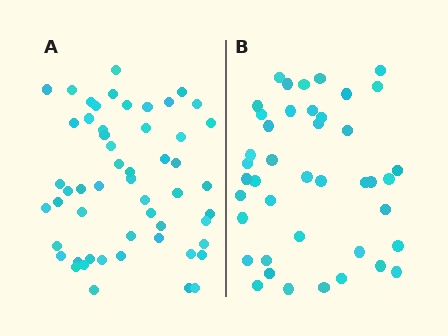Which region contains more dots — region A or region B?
Region A (the left region) has more dots.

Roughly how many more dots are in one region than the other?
Region A has roughly 12 or so more dots than region B.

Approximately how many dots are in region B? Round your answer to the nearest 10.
About 40 dots. (The exact count is 42, which rounds to 40.)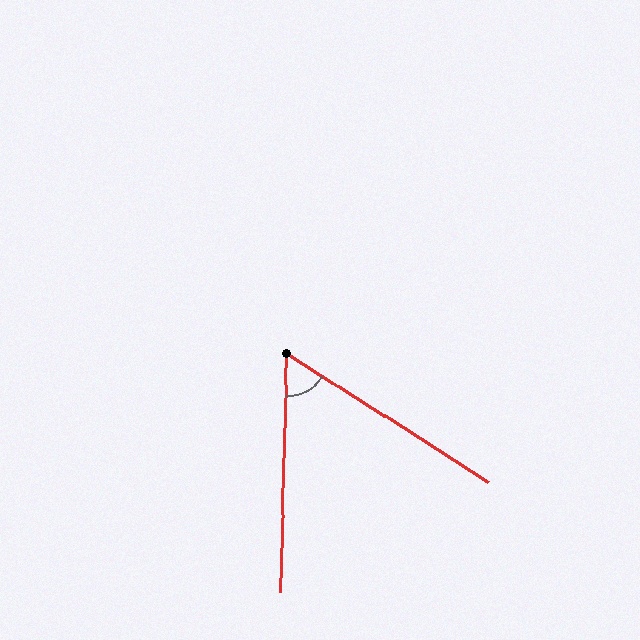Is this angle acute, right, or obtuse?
It is acute.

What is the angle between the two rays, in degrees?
Approximately 59 degrees.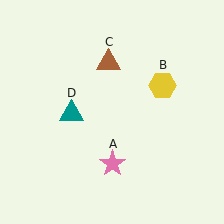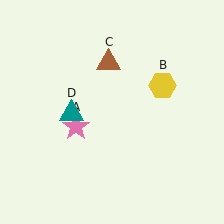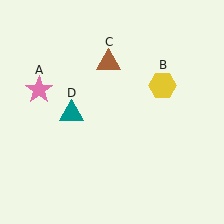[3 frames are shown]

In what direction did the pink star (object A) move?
The pink star (object A) moved up and to the left.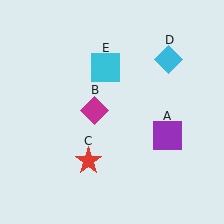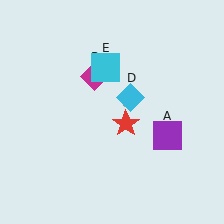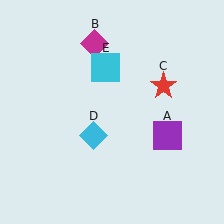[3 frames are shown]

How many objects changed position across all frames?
3 objects changed position: magenta diamond (object B), red star (object C), cyan diamond (object D).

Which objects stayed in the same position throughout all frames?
Purple square (object A) and cyan square (object E) remained stationary.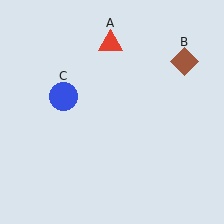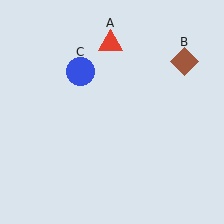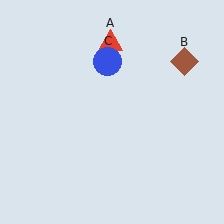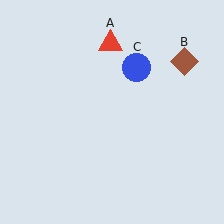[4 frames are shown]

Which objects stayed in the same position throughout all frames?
Red triangle (object A) and brown diamond (object B) remained stationary.